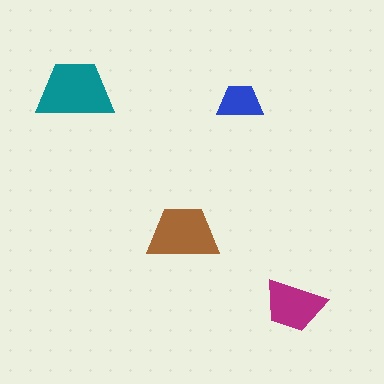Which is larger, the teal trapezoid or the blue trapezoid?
The teal one.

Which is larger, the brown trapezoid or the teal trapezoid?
The teal one.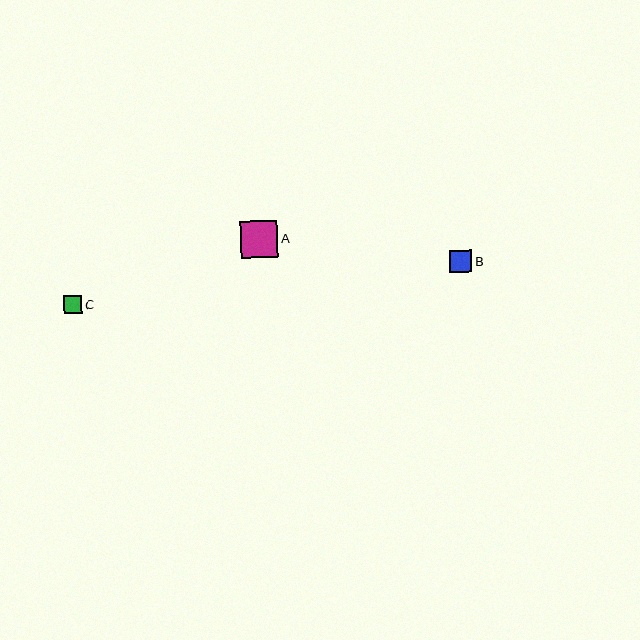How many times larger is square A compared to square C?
Square A is approximately 2.0 times the size of square C.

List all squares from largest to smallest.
From largest to smallest: A, B, C.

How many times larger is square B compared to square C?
Square B is approximately 1.2 times the size of square C.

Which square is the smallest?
Square C is the smallest with a size of approximately 18 pixels.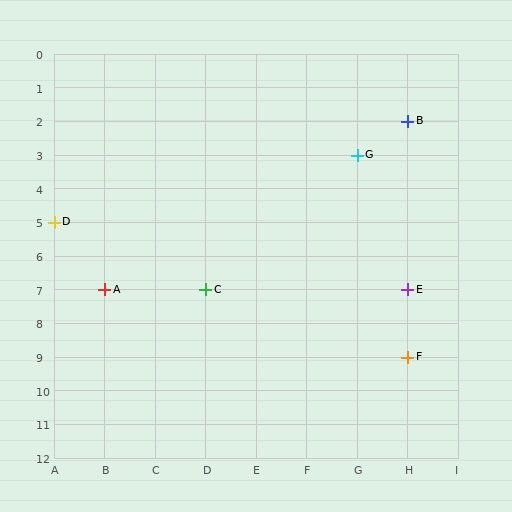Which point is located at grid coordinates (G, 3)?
Point G is at (G, 3).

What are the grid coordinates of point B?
Point B is at grid coordinates (H, 2).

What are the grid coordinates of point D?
Point D is at grid coordinates (A, 5).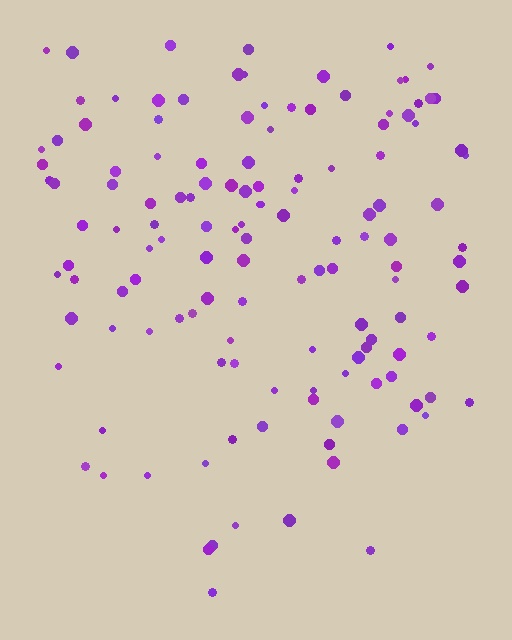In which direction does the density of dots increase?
From bottom to top, with the top side densest.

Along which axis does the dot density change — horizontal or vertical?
Vertical.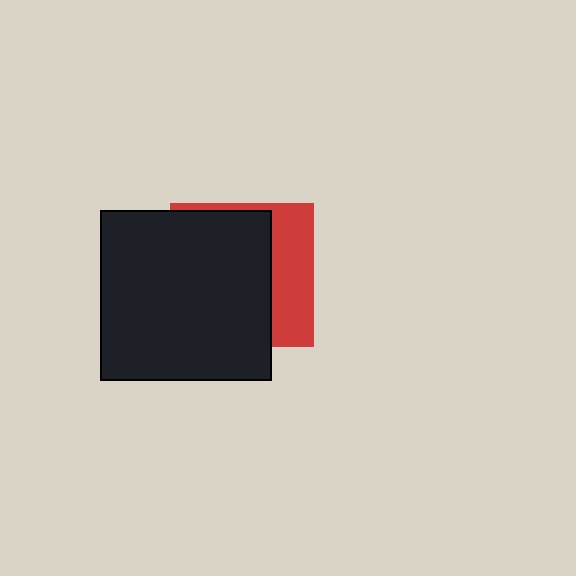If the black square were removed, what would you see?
You would see the complete red square.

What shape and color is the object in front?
The object in front is a black square.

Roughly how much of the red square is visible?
A small part of it is visible (roughly 32%).